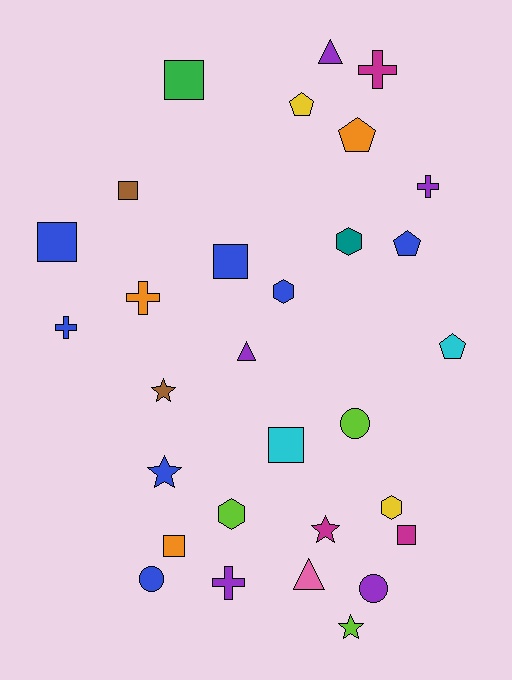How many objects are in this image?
There are 30 objects.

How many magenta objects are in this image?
There are 3 magenta objects.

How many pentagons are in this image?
There are 4 pentagons.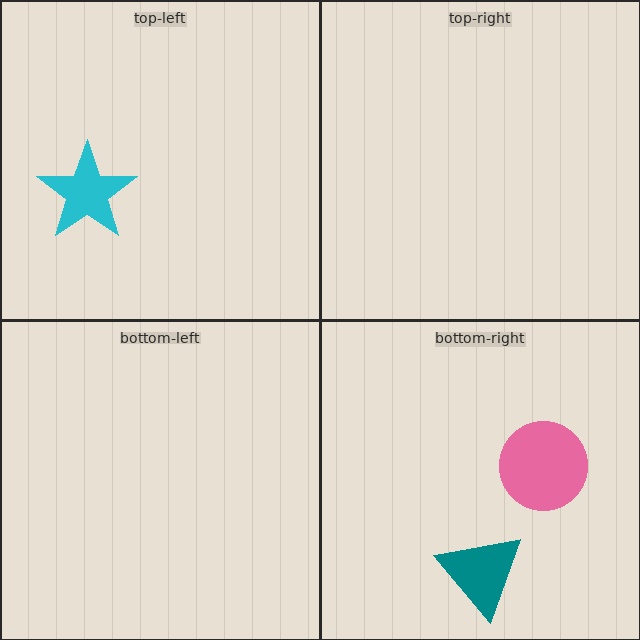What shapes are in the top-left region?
The cyan star.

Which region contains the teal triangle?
The bottom-right region.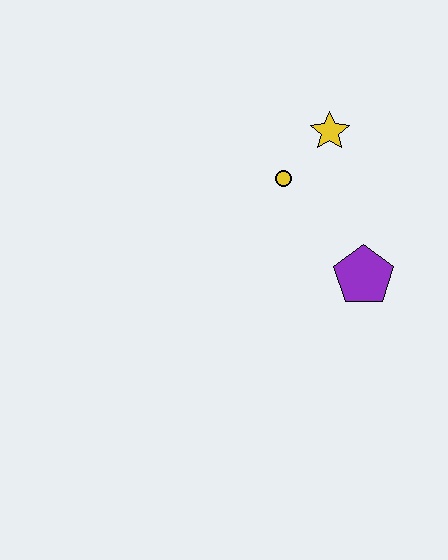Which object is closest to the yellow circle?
The yellow star is closest to the yellow circle.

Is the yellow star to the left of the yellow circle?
No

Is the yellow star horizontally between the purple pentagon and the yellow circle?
Yes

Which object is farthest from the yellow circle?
The purple pentagon is farthest from the yellow circle.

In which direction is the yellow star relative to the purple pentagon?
The yellow star is above the purple pentagon.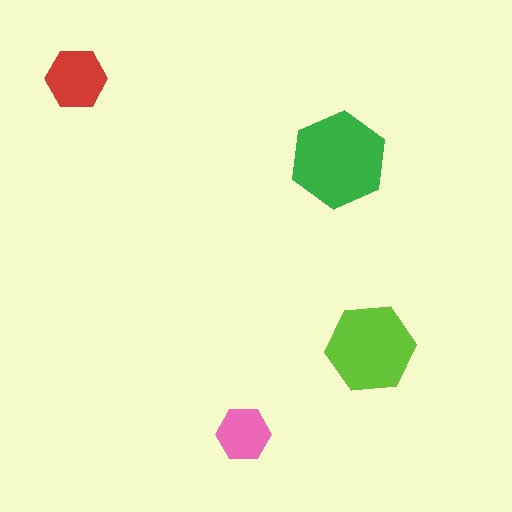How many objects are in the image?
There are 4 objects in the image.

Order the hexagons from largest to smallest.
the green one, the lime one, the red one, the pink one.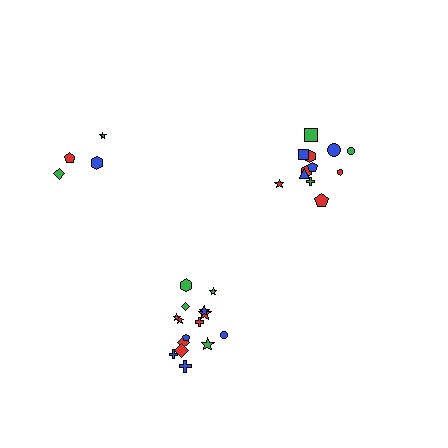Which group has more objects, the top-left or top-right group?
The top-right group.